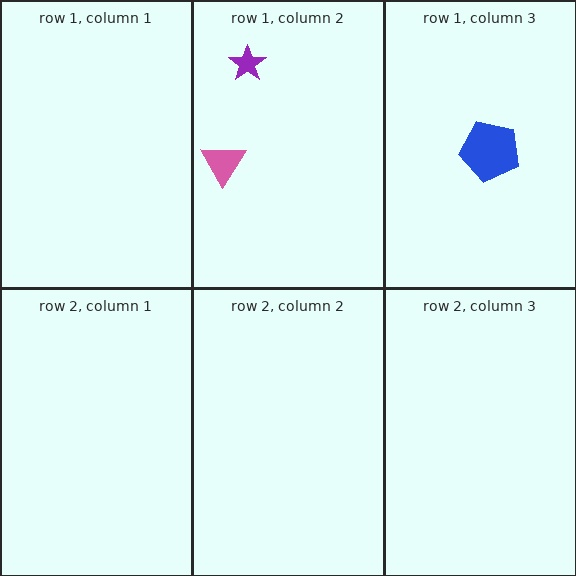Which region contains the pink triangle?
The row 1, column 2 region.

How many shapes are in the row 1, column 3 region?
1.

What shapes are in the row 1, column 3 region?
The blue pentagon.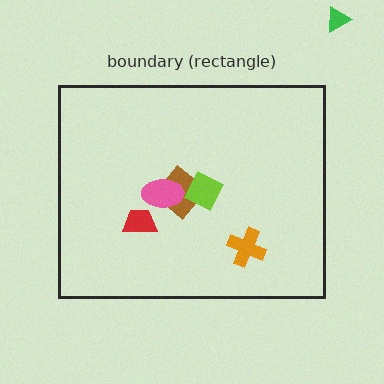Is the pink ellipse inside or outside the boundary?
Inside.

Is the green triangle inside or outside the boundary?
Outside.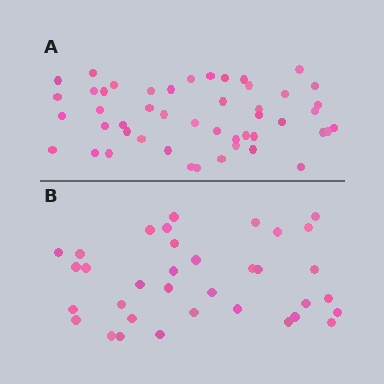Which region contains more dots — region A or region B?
Region A (the top region) has more dots.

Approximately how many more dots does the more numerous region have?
Region A has approximately 15 more dots than region B.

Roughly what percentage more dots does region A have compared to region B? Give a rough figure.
About 35% more.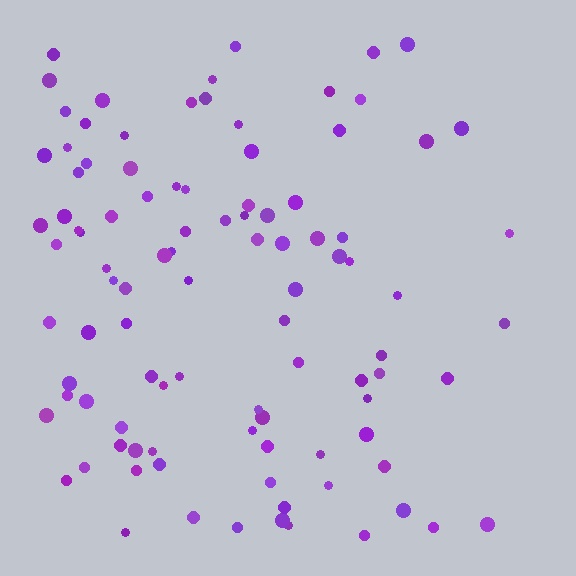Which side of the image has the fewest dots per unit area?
The right.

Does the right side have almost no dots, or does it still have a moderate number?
Still a moderate number, just noticeably fewer than the left.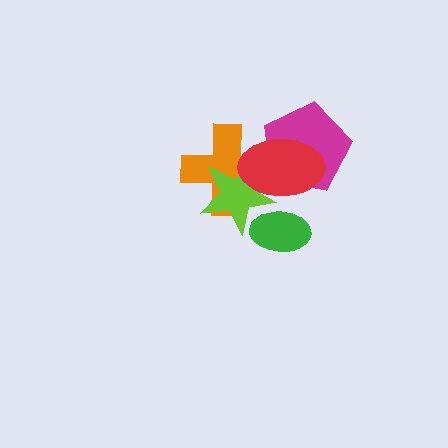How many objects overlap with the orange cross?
3 objects overlap with the orange cross.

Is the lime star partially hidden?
Yes, it is partially covered by another shape.